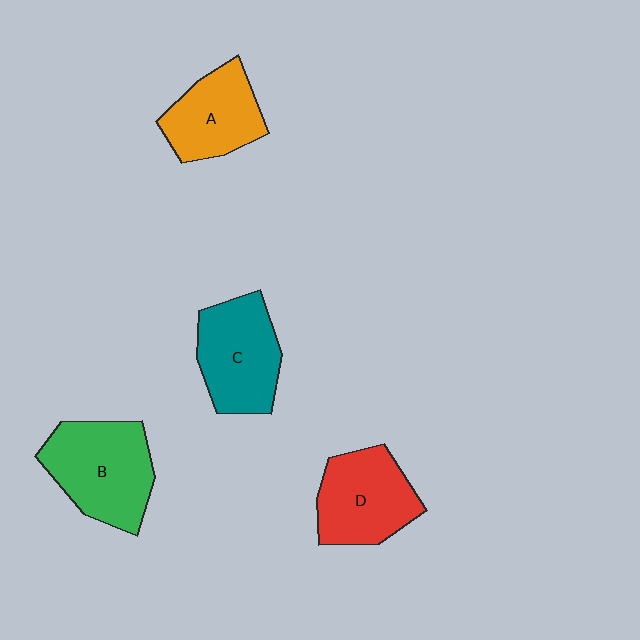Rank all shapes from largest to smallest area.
From largest to smallest: B (green), C (teal), D (red), A (orange).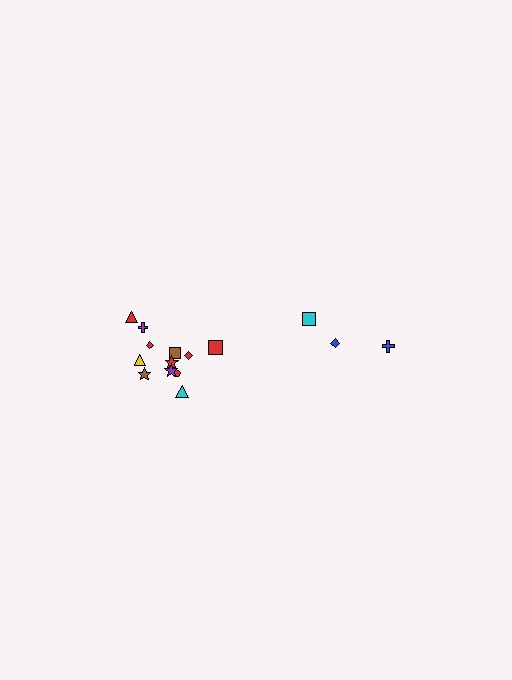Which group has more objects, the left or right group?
The left group.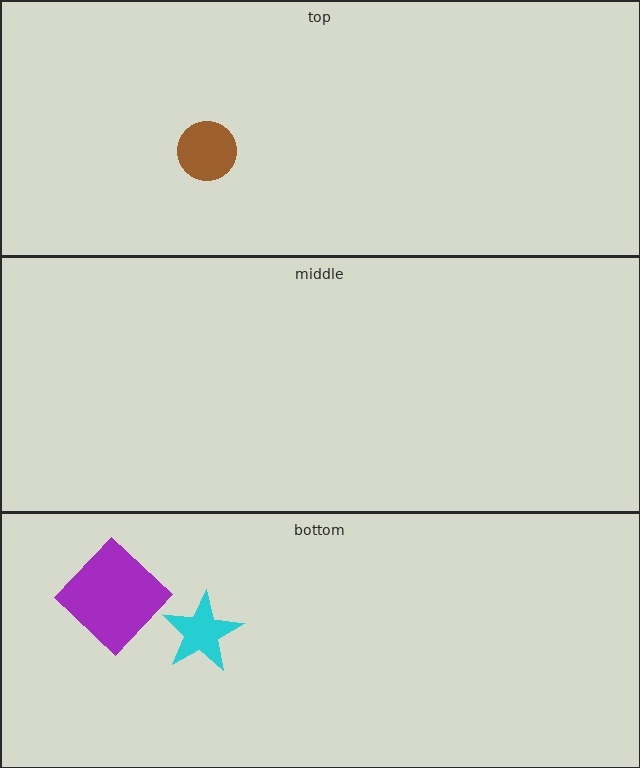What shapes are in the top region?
The brown circle.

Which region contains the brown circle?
The top region.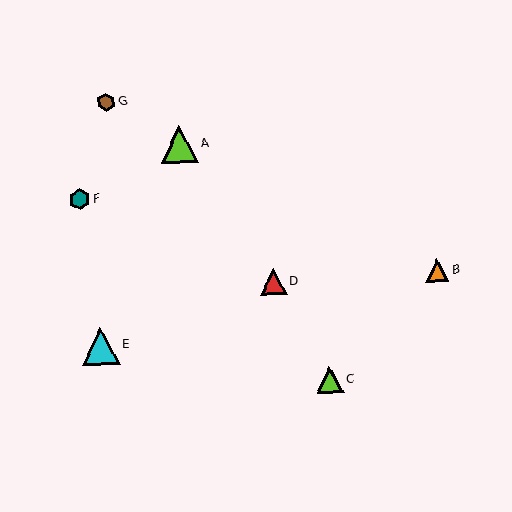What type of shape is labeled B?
Shape B is an orange triangle.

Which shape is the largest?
The cyan triangle (labeled E) is the largest.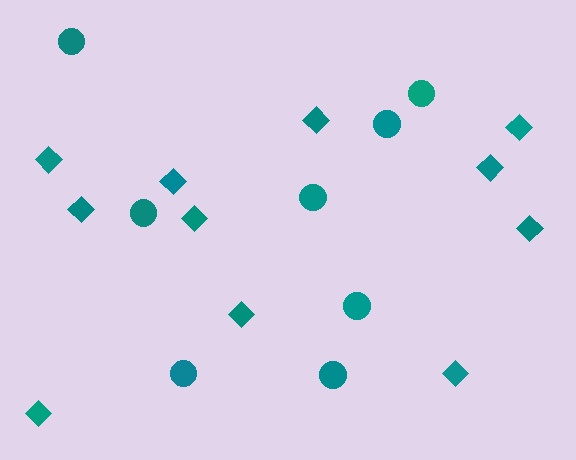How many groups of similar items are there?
There are 2 groups: one group of diamonds (11) and one group of circles (8).